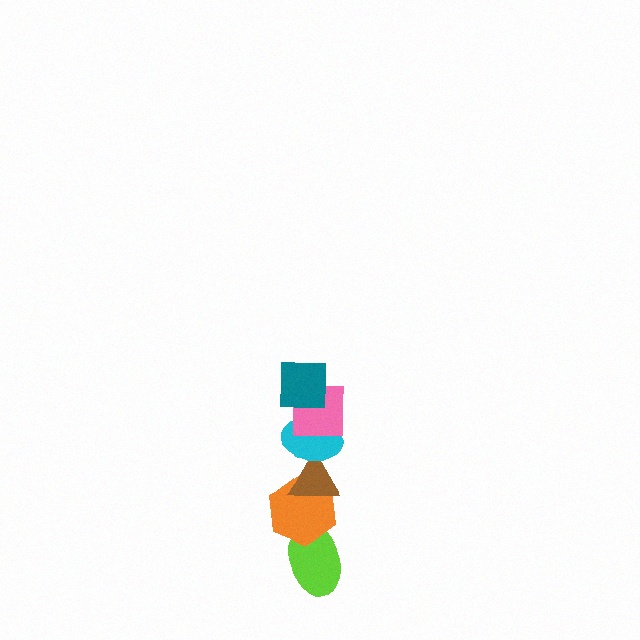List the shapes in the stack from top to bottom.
From top to bottom: the teal square, the pink square, the cyan ellipse, the brown triangle, the orange hexagon, the lime ellipse.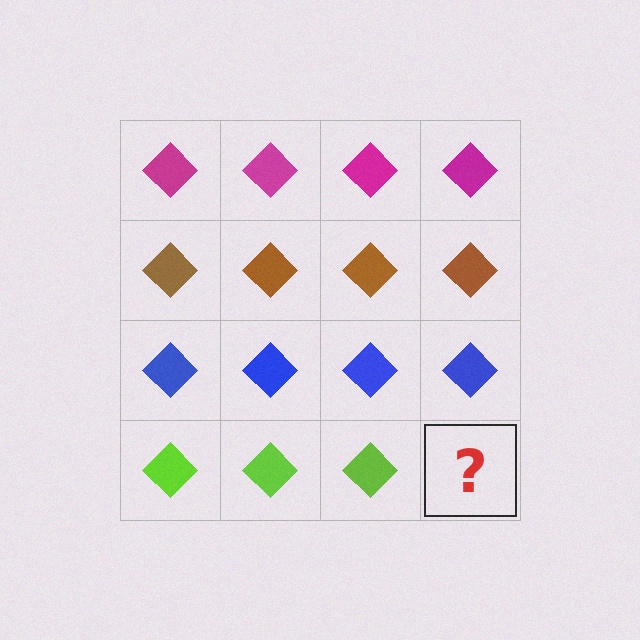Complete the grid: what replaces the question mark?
The question mark should be replaced with a lime diamond.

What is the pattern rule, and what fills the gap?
The rule is that each row has a consistent color. The gap should be filled with a lime diamond.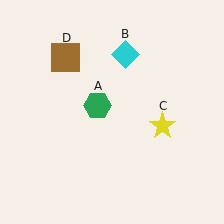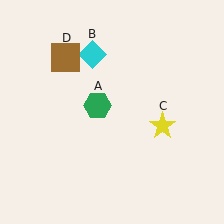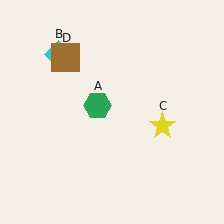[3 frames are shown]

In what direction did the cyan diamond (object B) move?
The cyan diamond (object B) moved left.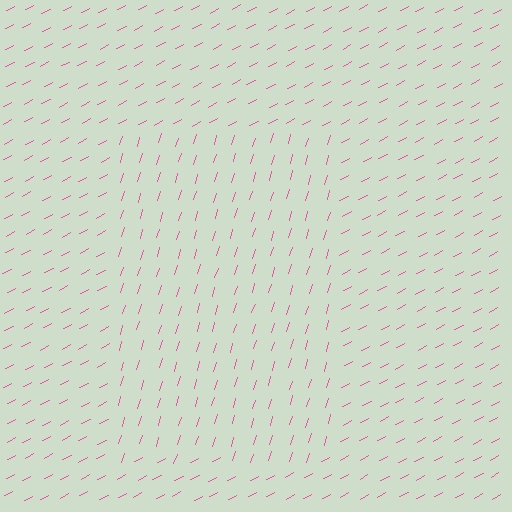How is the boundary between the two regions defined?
The boundary is defined purely by a change in line orientation (approximately 45 degrees difference). All lines are the same color and thickness.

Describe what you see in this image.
The image is filled with small pink line segments. A rectangle region in the image has lines oriented differently from the surrounding lines, creating a visible texture boundary.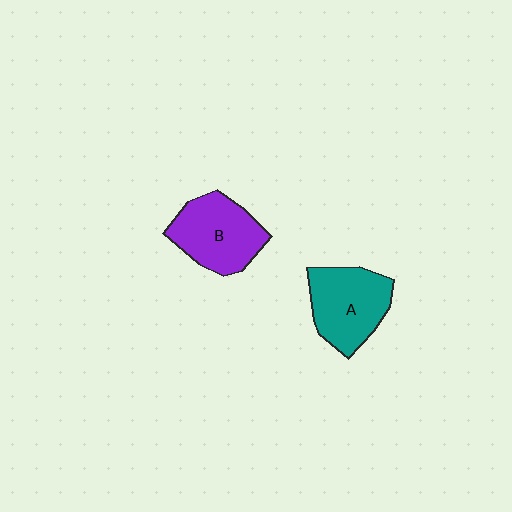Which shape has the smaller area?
Shape B (purple).